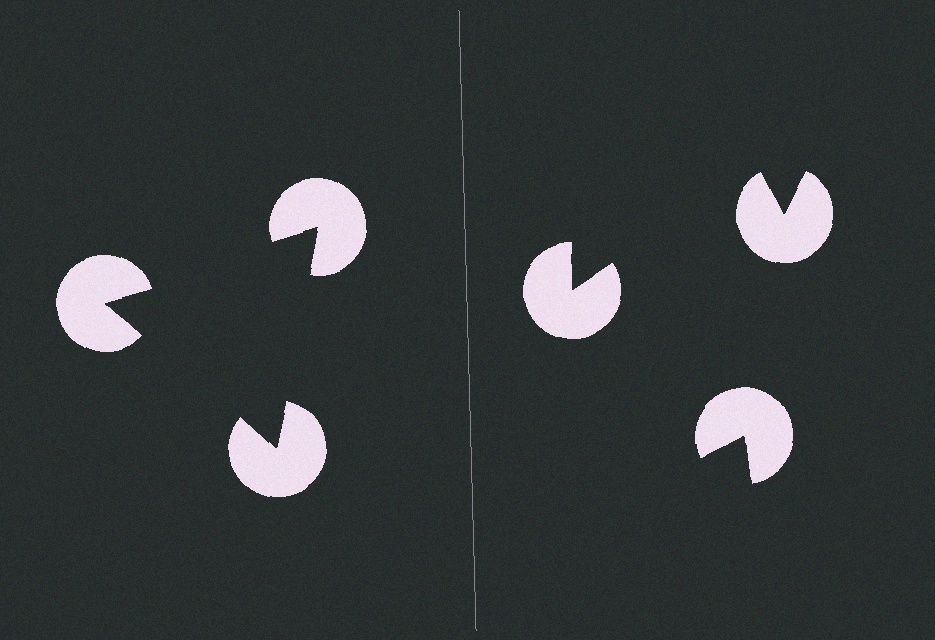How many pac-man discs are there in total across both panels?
6 — 3 on each side.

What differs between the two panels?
The pac-man discs are positioned identically on both sides; only the wedge orientations differ. On the left they align to a triangle; on the right they are misaligned.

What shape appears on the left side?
An illusory triangle.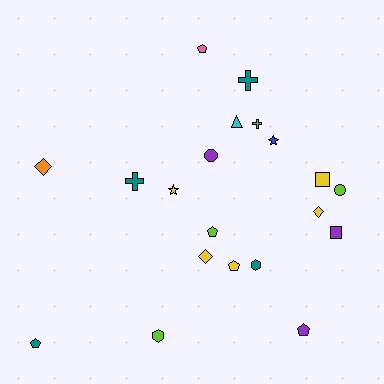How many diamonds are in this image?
There are 3 diamonds.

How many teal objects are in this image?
There are 4 teal objects.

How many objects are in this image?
There are 20 objects.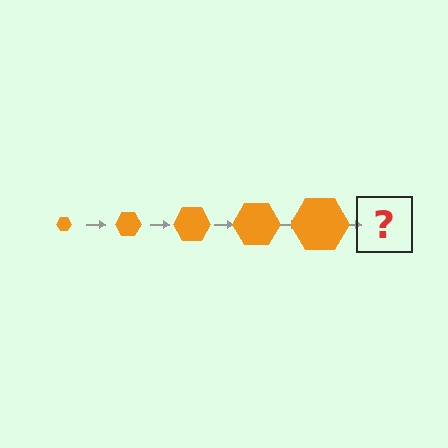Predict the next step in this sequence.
The next step is an orange hexagon, larger than the previous one.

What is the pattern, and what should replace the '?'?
The pattern is that the hexagon gets progressively larger each step. The '?' should be an orange hexagon, larger than the previous one.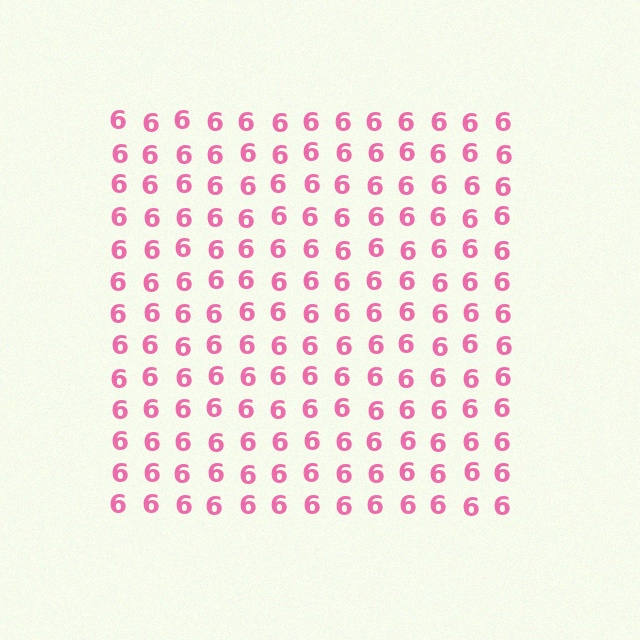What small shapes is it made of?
It is made of small digit 6's.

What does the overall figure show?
The overall figure shows a square.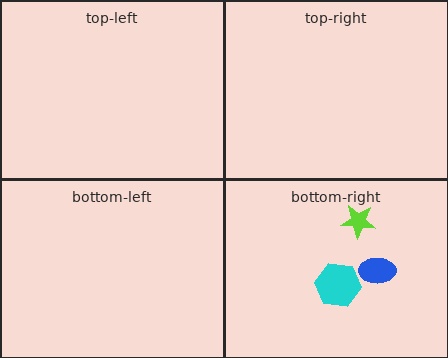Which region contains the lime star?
The bottom-right region.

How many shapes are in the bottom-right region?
3.